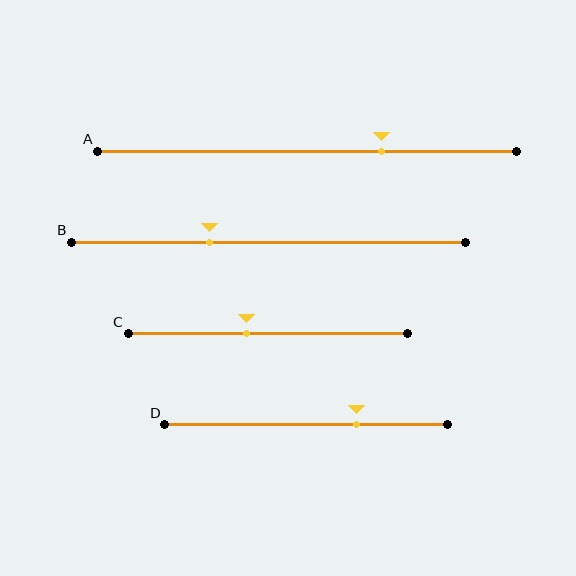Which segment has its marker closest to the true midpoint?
Segment C has its marker closest to the true midpoint.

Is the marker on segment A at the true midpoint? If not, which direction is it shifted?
No, the marker on segment A is shifted to the right by about 18% of the segment length.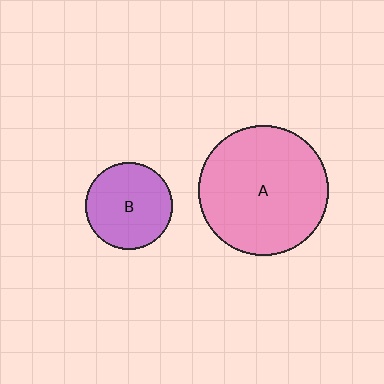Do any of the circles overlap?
No, none of the circles overlap.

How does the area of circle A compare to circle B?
Approximately 2.2 times.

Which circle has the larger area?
Circle A (pink).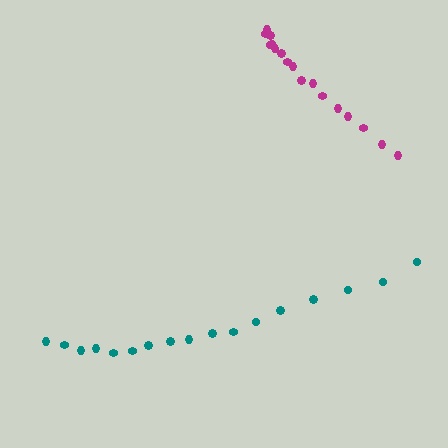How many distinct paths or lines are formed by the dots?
There are 2 distinct paths.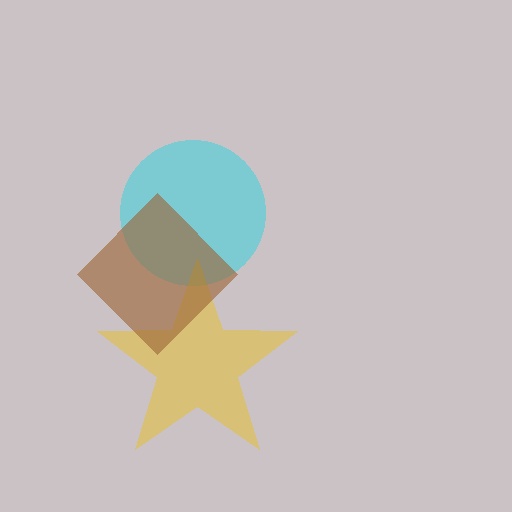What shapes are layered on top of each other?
The layered shapes are: a cyan circle, a yellow star, a brown diamond.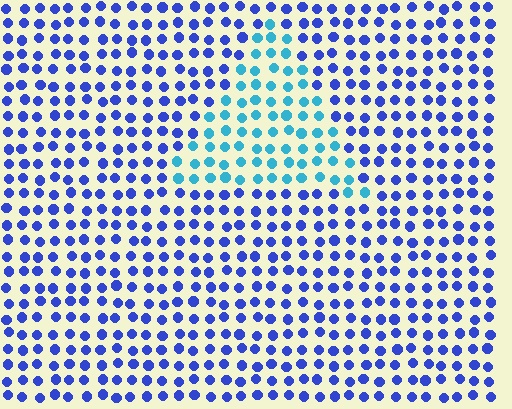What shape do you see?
I see a triangle.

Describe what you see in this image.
The image is filled with small blue elements in a uniform arrangement. A triangle-shaped region is visible where the elements are tinted to a slightly different hue, forming a subtle color boundary.